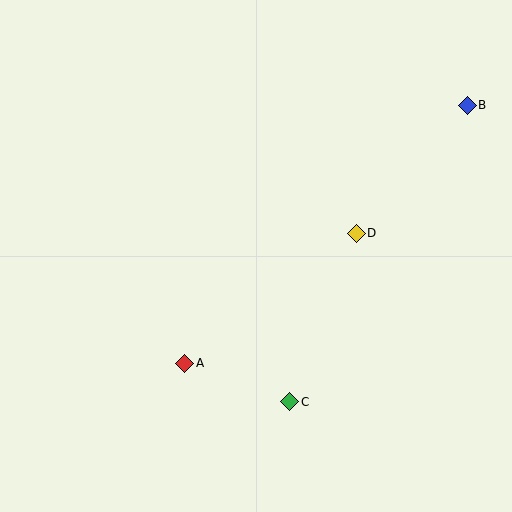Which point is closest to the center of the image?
Point D at (356, 233) is closest to the center.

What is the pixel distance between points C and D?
The distance between C and D is 181 pixels.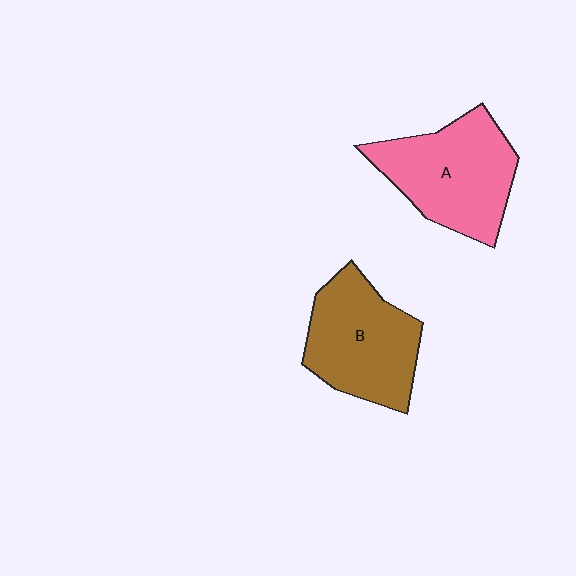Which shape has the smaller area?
Shape B (brown).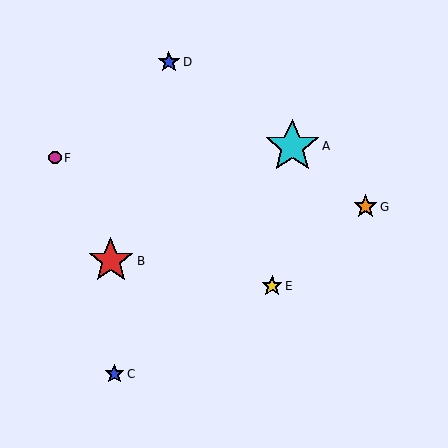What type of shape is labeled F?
Shape F is a magenta circle.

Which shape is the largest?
The cyan star (labeled A) is the largest.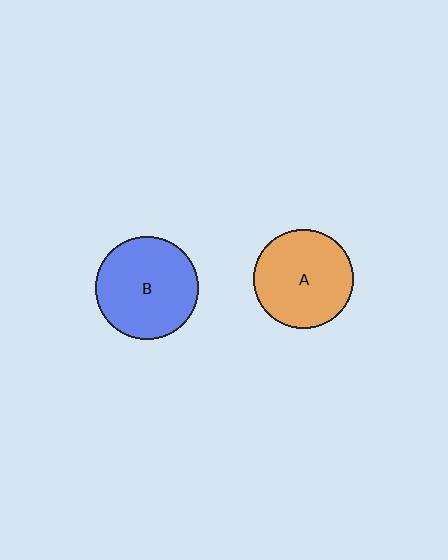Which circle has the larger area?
Circle B (blue).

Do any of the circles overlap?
No, none of the circles overlap.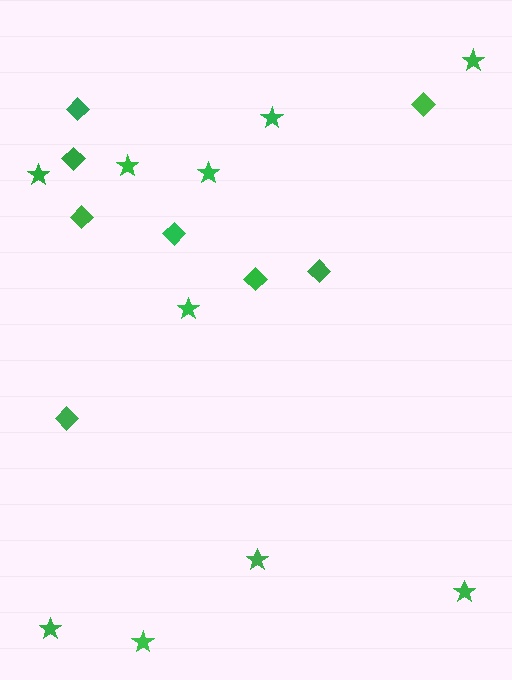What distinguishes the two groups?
There are 2 groups: one group of diamonds (8) and one group of stars (10).